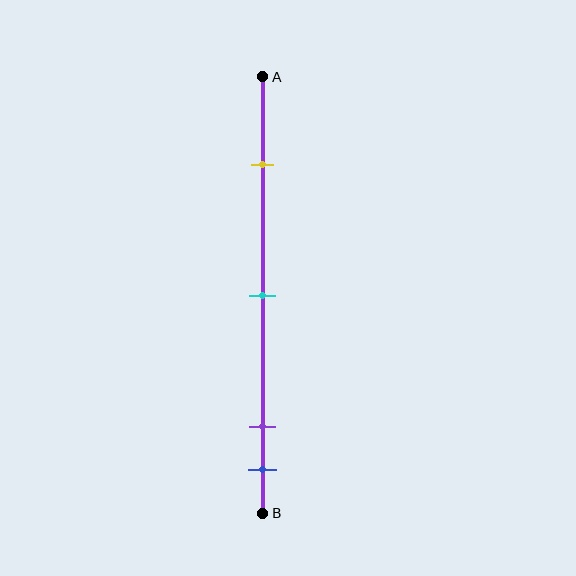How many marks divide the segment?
There are 4 marks dividing the segment.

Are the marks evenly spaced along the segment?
No, the marks are not evenly spaced.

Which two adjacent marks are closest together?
The purple and blue marks are the closest adjacent pair.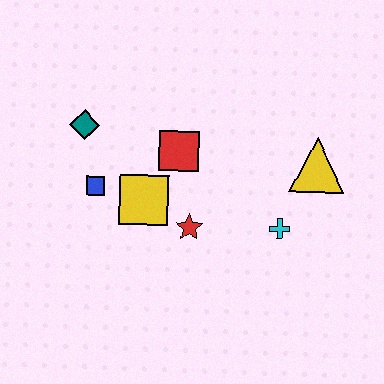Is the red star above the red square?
No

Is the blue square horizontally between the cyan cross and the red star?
No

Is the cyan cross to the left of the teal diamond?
No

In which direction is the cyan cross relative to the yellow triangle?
The cyan cross is below the yellow triangle.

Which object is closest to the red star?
The yellow square is closest to the red star.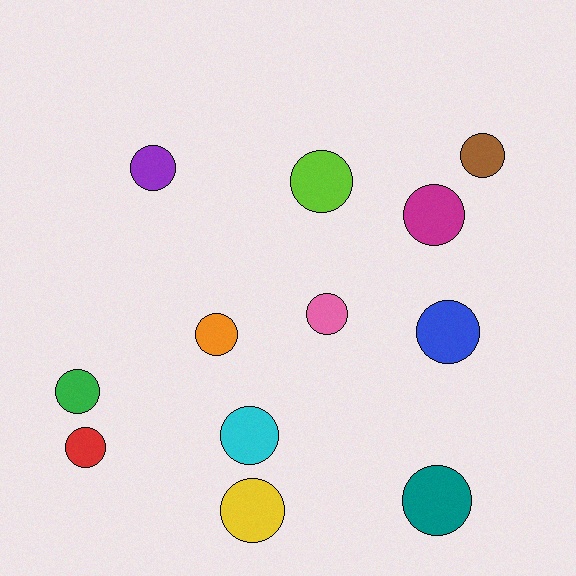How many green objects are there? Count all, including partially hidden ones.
There is 1 green object.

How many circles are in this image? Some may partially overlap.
There are 12 circles.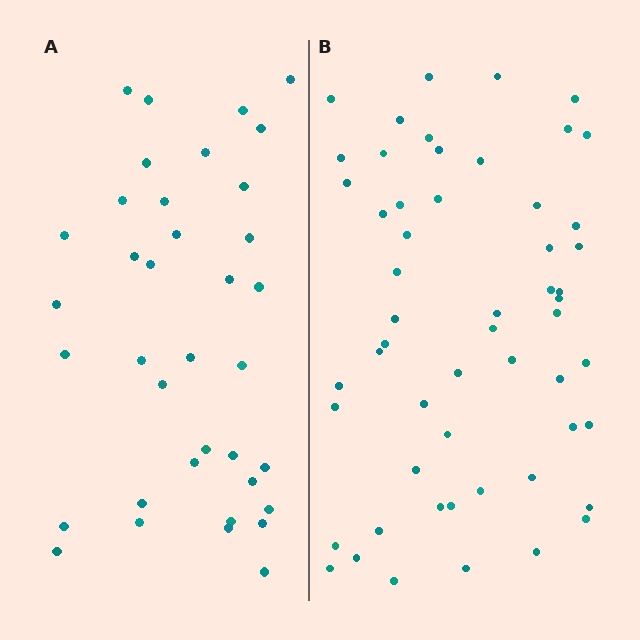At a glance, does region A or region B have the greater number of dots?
Region B (the right region) has more dots.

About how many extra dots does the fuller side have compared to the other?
Region B has approximately 20 more dots than region A.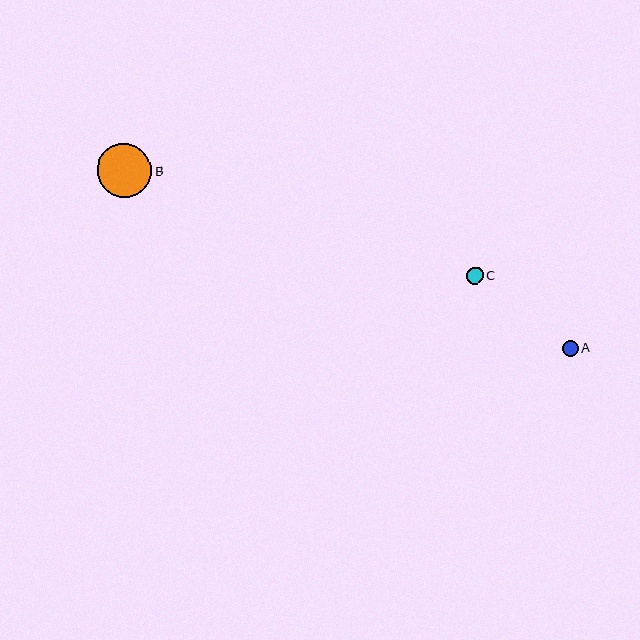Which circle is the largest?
Circle B is the largest with a size of approximately 54 pixels.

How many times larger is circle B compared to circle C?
Circle B is approximately 3.2 times the size of circle C.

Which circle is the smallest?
Circle A is the smallest with a size of approximately 16 pixels.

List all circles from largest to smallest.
From largest to smallest: B, C, A.